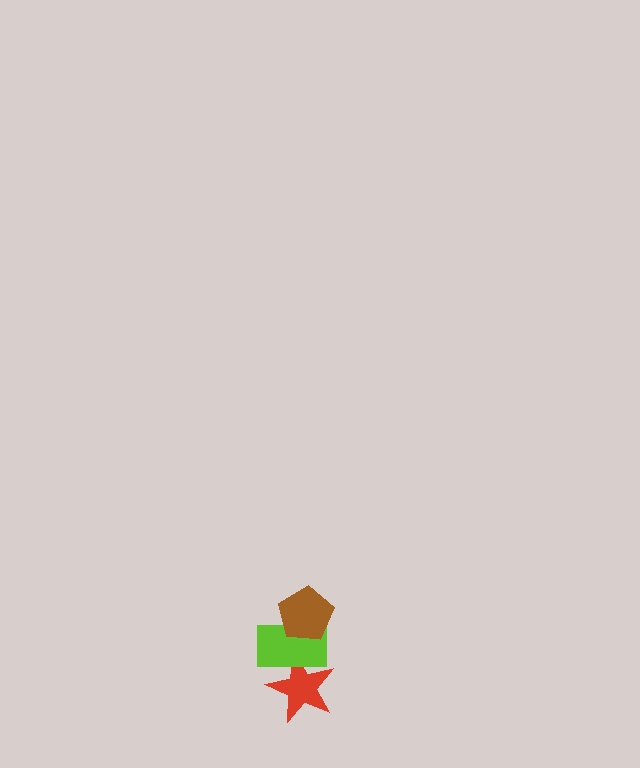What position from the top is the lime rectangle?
The lime rectangle is 2nd from the top.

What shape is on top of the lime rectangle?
The brown pentagon is on top of the lime rectangle.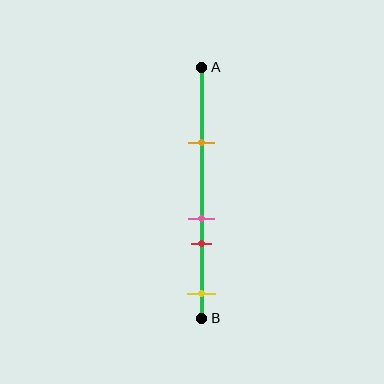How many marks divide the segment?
There are 4 marks dividing the segment.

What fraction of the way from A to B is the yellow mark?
The yellow mark is approximately 90% (0.9) of the way from A to B.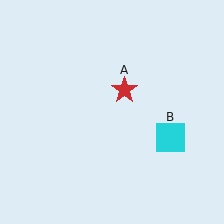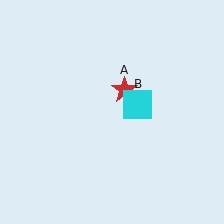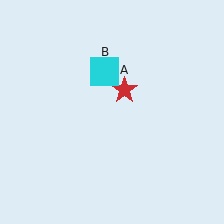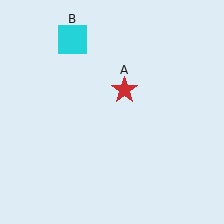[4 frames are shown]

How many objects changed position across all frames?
1 object changed position: cyan square (object B).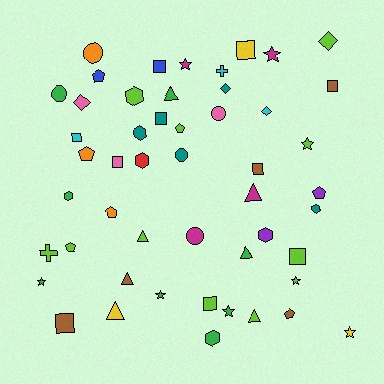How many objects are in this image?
There are 50 objects.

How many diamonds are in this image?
There are 4 diamonds.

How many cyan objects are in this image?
There are 3 cyan objects.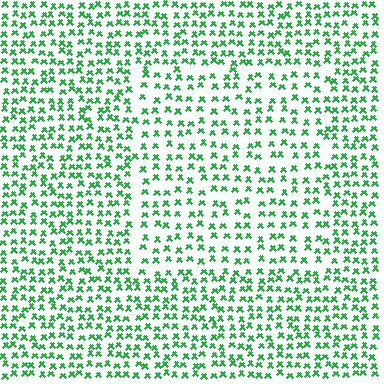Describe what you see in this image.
The image contains small green elements arranged at two different densities. A rectangle-shaped region is visible where the elements are less densely packed than the surrounding area.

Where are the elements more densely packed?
The elements are more densely packed outside the rectangle boundary.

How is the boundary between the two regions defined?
The boundary is defined by a change in element density (approximately 1.5x ratio). All elements are the same color, size, and shape.